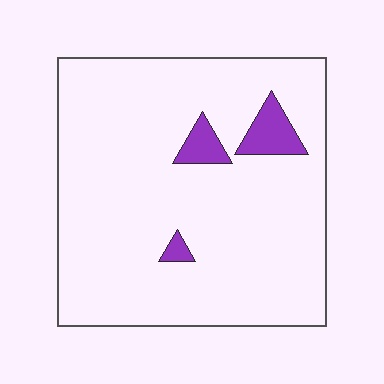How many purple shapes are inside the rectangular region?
3.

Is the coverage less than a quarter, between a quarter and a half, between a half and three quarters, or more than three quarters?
Less than a quarter.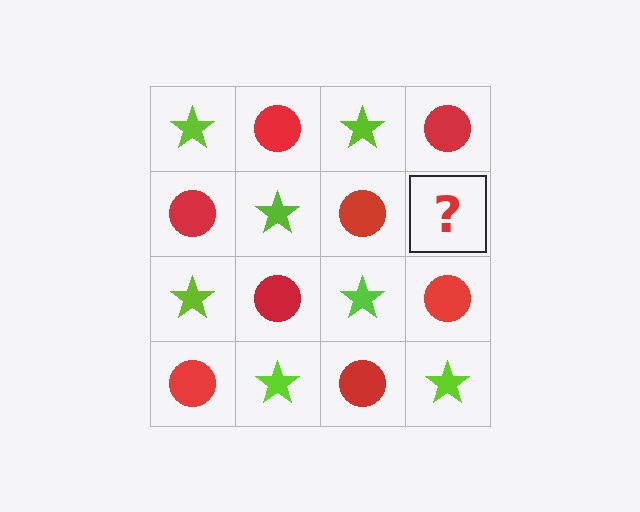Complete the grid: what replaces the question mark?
The question mark should be replaced with a lime star.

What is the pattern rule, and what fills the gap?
The rule is that it alternates lime star and red circle in a checkerboard pattern. The gap should be filled with a lime star.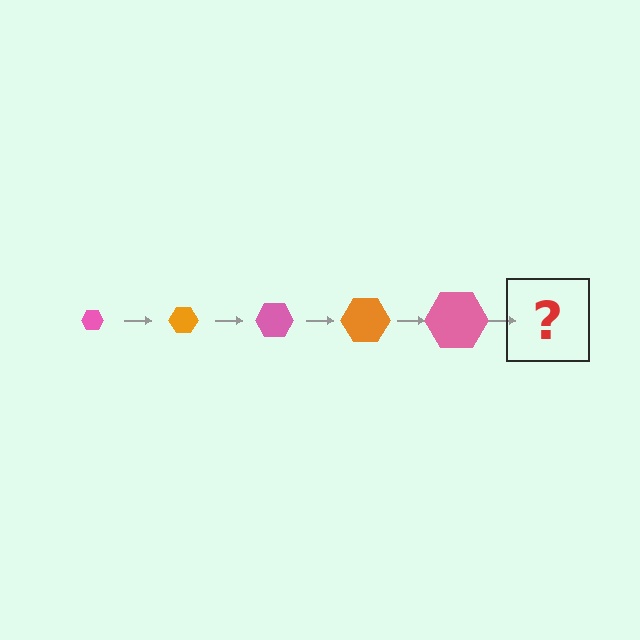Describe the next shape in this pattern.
It should be an orange hexagon, larger than the previous one.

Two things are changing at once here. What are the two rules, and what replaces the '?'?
The two rules are that the hexagon grows larger each step and the color cycles through pink and orange. The '?' should be an orange hexagon, larger than the previous one.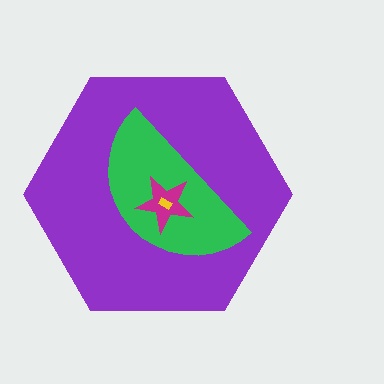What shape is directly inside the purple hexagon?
The green semicircle.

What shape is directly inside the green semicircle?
The magenta star.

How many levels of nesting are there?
4.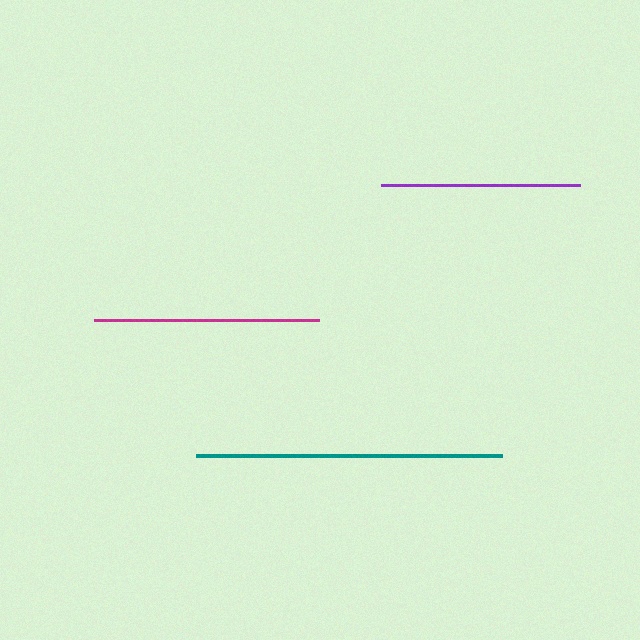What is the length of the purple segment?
The purple segment is approximately 199 pixels long.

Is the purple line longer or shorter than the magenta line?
The magenta line is longer than the purple line.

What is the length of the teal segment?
The teal segment is approximately 306 pixels long.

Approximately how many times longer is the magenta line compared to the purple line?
The magenta line is approximately 1.1 times the length of the purple line.